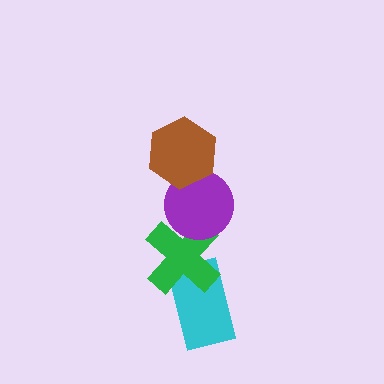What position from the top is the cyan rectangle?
The cyan rectangle is 4th from the top.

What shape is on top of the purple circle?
The brown hexagon is on top of the purple circle.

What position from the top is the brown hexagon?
The brown hexagon is 1st from the top.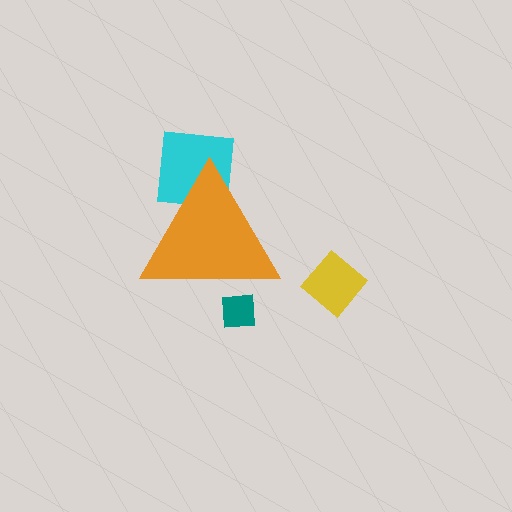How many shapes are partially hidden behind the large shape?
2 shapes are partially hidden.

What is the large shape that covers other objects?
An orange triangle.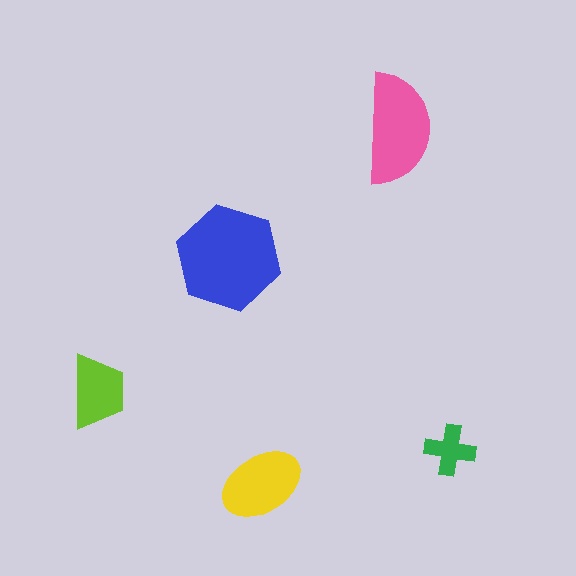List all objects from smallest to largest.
The green cross, the lime trapezoid, the yellow ellipse, the pink semicircle, the blue hexagon.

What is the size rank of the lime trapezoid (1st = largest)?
4th.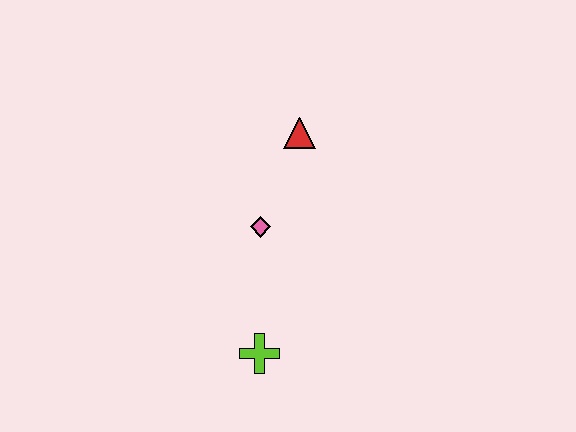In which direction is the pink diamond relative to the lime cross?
The pink diamond is above the lime cross.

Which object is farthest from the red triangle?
The lime cross is farthest from the red triangle.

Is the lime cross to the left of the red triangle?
Yes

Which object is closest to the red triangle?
The pink diamond is closest to the red triangle.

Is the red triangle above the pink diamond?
Yes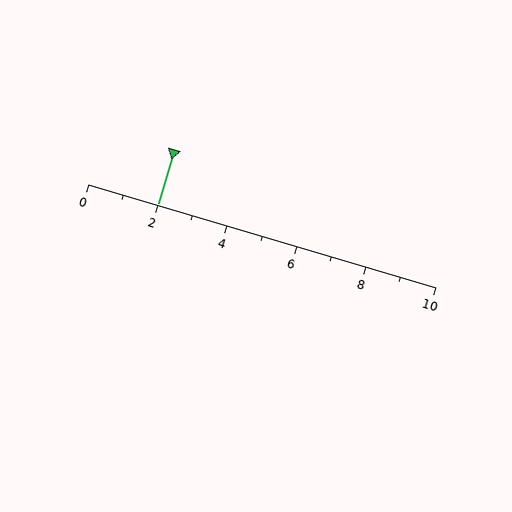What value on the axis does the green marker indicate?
The marker indicates approximately 2.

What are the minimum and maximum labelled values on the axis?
The axis runs from 0 to 10.